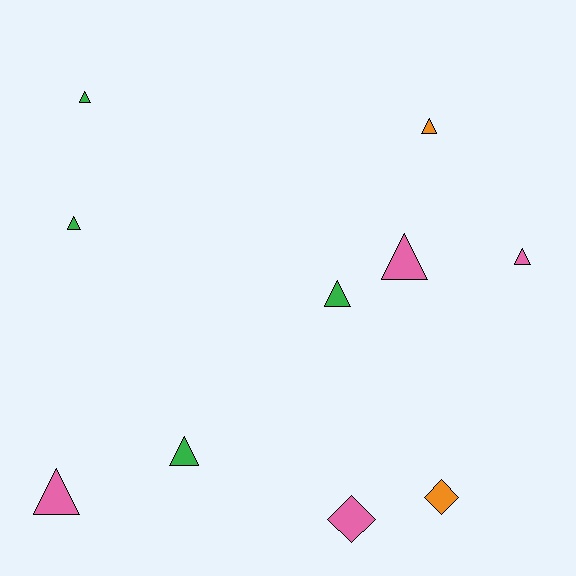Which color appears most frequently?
Green, with 4 objects.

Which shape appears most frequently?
Triangle, with 8 objects.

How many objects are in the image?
There are 10 objects.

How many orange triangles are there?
There is 1 orange triangle.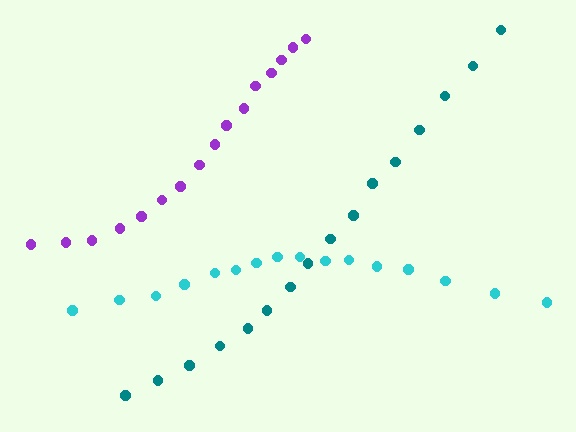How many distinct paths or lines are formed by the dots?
There are 3 distinct paths.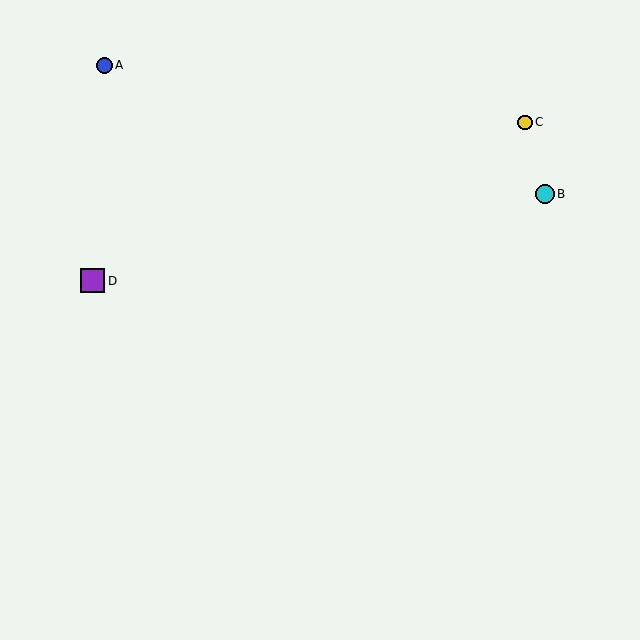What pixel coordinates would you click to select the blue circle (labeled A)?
Click at (104, 65) to select the blue circle A.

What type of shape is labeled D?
Shape D is a purple square.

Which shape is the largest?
The purple square (labeled D) is the largest.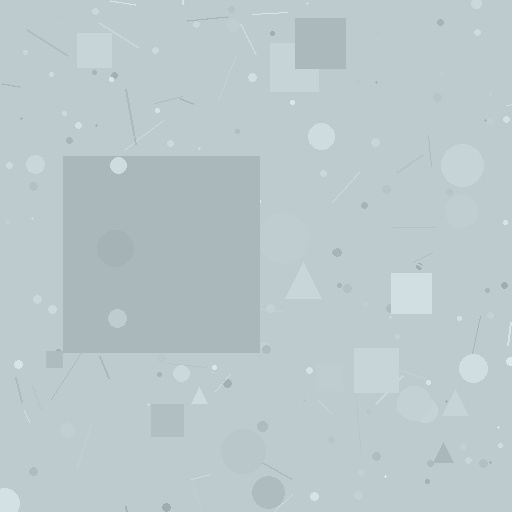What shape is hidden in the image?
A square is hidden in the image.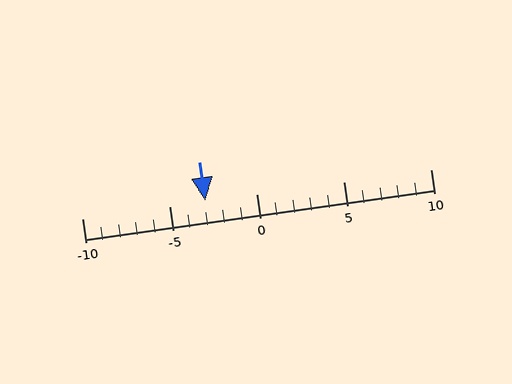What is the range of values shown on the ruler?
The ruler shows values from -10 to 10.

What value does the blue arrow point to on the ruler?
The blue arrow points to approximately -3.